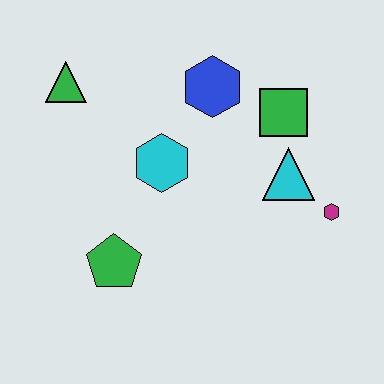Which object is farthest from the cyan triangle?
The green triangle is farthest from the cyan triangle.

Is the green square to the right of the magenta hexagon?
No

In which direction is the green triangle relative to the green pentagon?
The green triangle is above the green pentagon.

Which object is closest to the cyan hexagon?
The blue hexagon is closest to the cyan hexagon.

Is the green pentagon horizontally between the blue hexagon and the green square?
No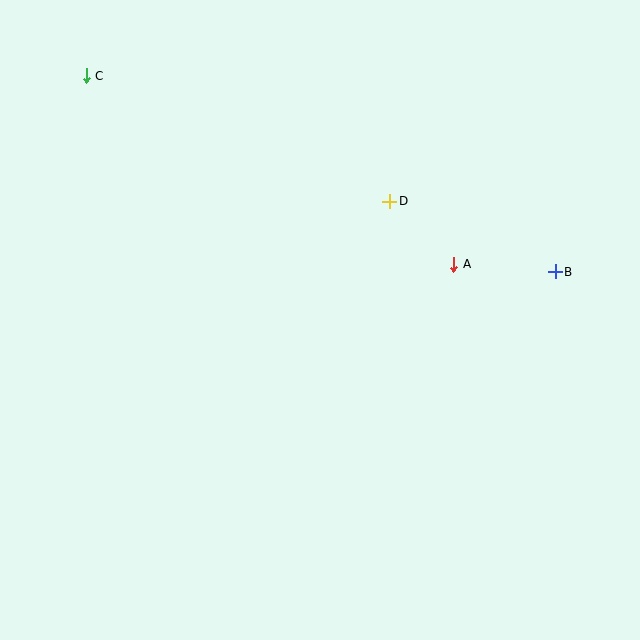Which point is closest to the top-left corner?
Point C is closest to the top-left corner.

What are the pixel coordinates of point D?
Point D is at (390, 201).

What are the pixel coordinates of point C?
Point C is at (86, 76).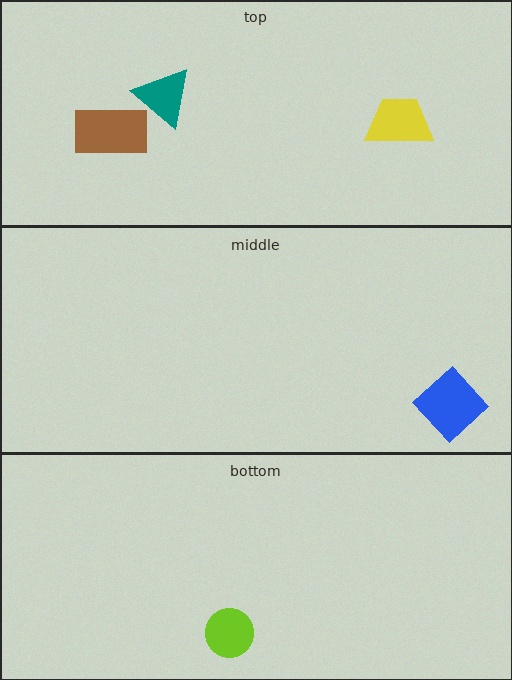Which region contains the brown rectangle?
The top region.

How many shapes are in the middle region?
1.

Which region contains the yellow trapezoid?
The top region.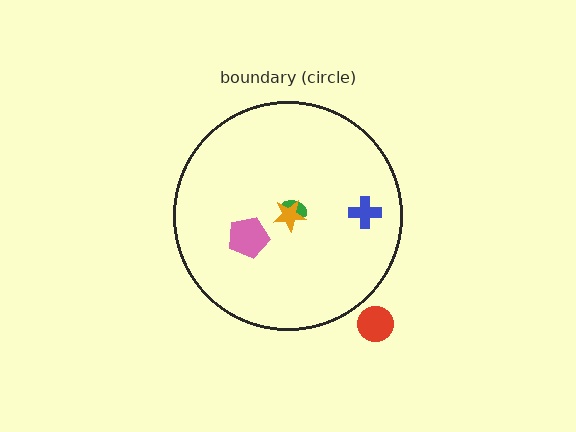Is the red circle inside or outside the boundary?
Outside.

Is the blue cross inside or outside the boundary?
Inside.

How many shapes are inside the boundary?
4 inside, 1 outside.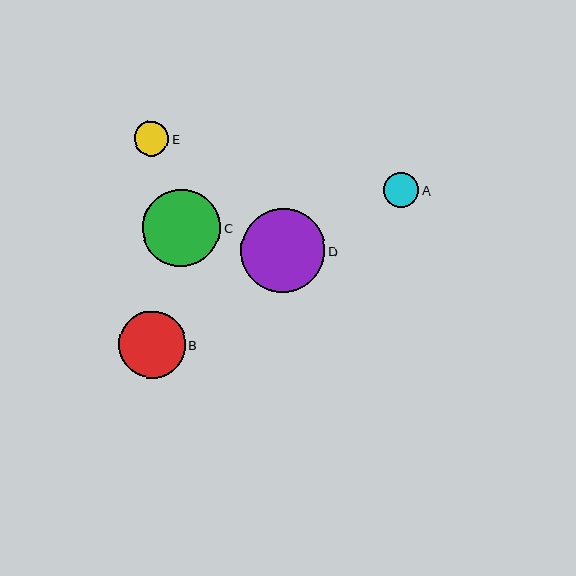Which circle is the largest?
Circle D is the largest with a size of approximately 84 pixels.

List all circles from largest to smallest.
From largest to smallest: D, C, B, A, E.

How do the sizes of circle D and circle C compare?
Circle D and circle C are approximately the same size.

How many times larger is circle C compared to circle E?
Circle C is approximately 2.2 times the size of circle E.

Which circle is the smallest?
Circle E is the smallest with a size of approximately 35 pixels.